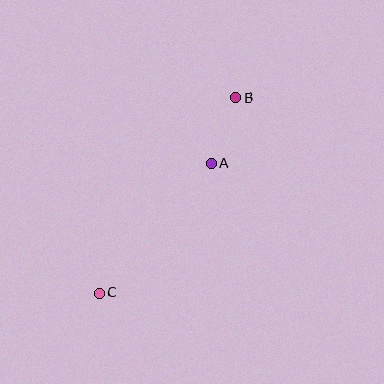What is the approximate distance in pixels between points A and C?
The distance between A and C is approximately 171 pixels.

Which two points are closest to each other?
Points A and B are closest to each other.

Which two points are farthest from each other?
Points B and C are farthest from each other.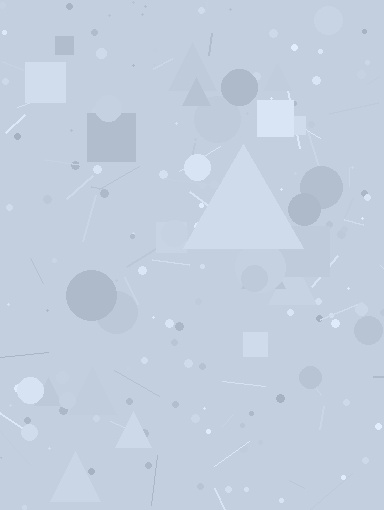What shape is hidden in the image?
A triangle is hidden in the image.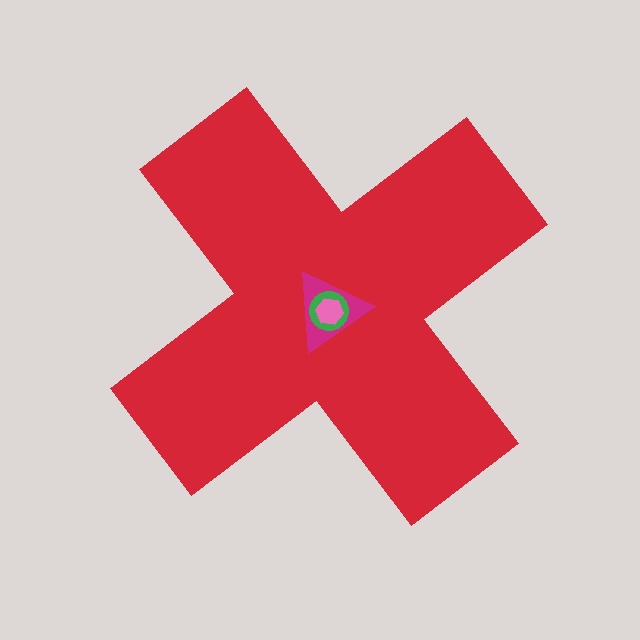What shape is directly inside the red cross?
The magenta triangle.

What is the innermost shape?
The pink hexagon.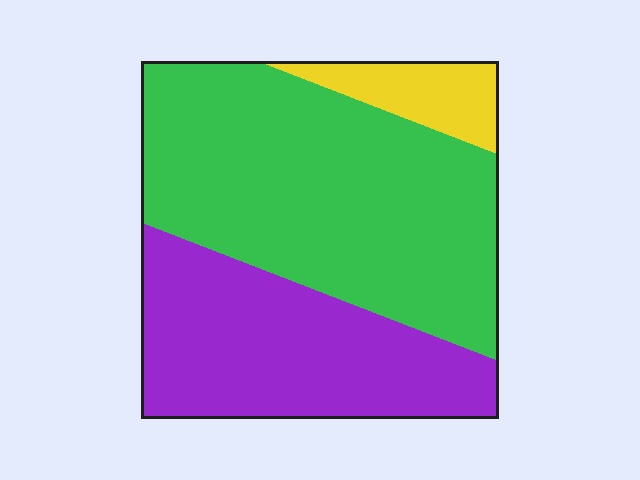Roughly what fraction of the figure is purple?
Purple takes up about three eighths (3/8) of the figure.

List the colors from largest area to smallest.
From largest to smallest: green, purple, yellow.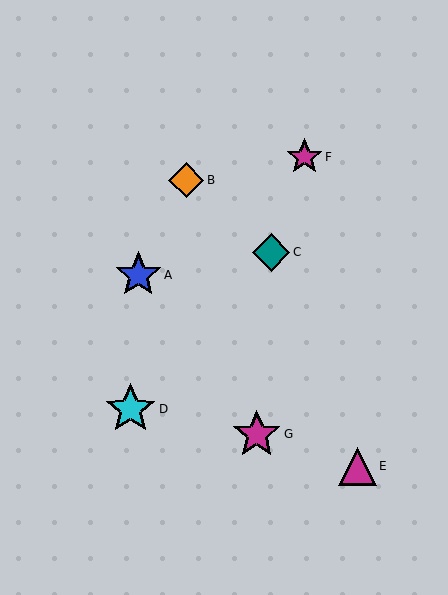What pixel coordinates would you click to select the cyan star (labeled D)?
Click at (131, 409) to select the cyan star D.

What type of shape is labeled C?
Shape C is a teal diamond.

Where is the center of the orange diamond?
The center of the orange diamond is at (186, 180).